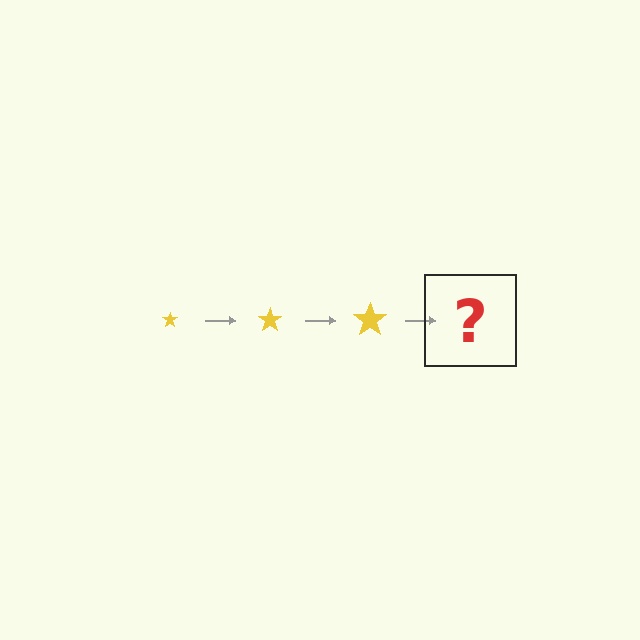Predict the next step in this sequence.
The next step is a yellow star, larger than the previous one.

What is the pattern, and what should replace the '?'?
The pattern is that the star gets progressively larger each step. The '?' should be a yellow star, larger than the previous one.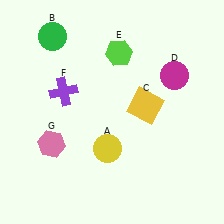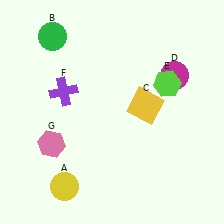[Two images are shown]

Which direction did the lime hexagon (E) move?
The lime hexagon (E) moved right.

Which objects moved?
The objects that moved are: the yellow circle (A), the lime hexagon (E).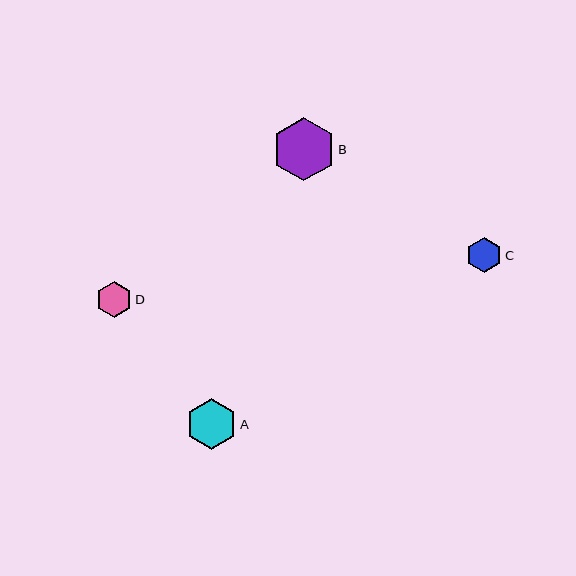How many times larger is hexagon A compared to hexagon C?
Hexagon A is approximately 1.4 times the size of hexagon C.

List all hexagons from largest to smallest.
From largest to smallest: B, A, D, C.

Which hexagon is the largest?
Hexagon B is the largest with a size of approximately 63 pixels.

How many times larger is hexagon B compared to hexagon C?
Hexagon B is approximately 1.8 times the size of hexagon C.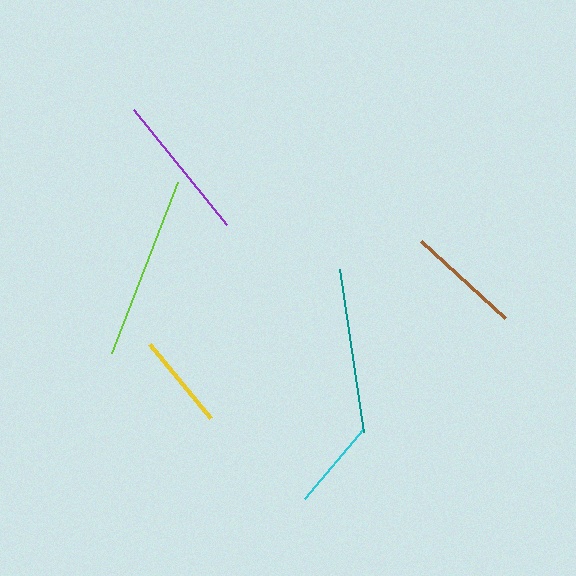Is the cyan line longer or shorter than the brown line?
The brown line is longer than the cyan line.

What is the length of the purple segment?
The purple segment is approximately 148 pixels long.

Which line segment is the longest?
The lime line is the longest at approximately 184 pixels.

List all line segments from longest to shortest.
From longest to shortest: lime, teal, purple, brown, yellow, cyan.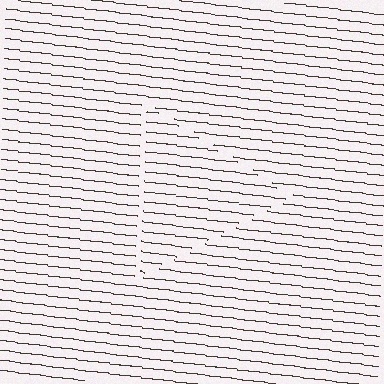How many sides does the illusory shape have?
3 sides — the line-ends trace a triangle.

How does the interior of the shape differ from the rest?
The interior of the shape contains the same grating, shifted by half a period — the contour is defined by the phase discontinuity where line-ends from the inner and outer gratings abut.